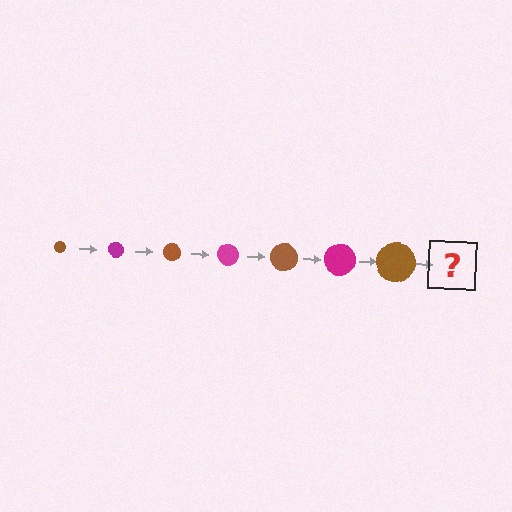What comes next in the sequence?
The next element should be a magenta circle, larger than the previous one.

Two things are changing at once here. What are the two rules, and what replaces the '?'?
The two rules are that the circle grows larger each step and the color cycles through brown and magenta. The '?' should be a magenta circle, larger than the previous one.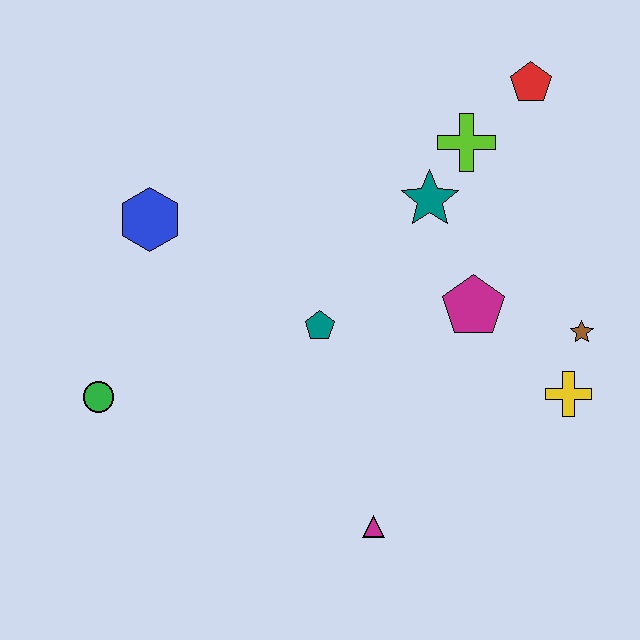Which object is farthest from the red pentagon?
The green circle is farthest from the red pentagon.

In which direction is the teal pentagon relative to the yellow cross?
The teal pentagon is to the left of the yellow cross.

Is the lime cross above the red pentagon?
No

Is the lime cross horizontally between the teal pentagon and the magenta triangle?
No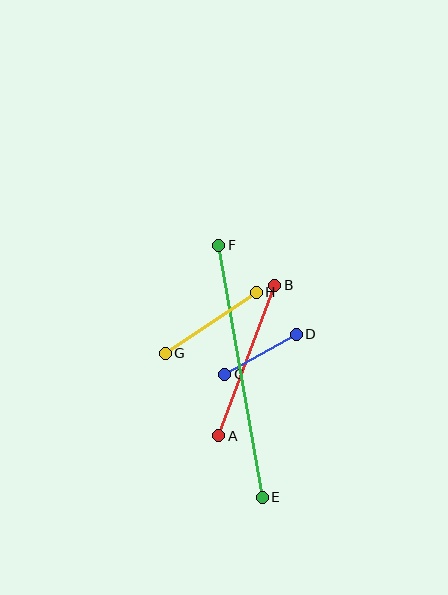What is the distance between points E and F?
The distance is approximately 255 pixels.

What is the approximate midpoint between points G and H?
The midpoint is at approximately (211, 323) pixels.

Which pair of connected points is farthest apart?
Points E and F are farthest apart.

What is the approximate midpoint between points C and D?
The midpoint is at approximately (260, 354) pixels.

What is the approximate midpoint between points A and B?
The midpoint is at approximately (247, 361) pixels.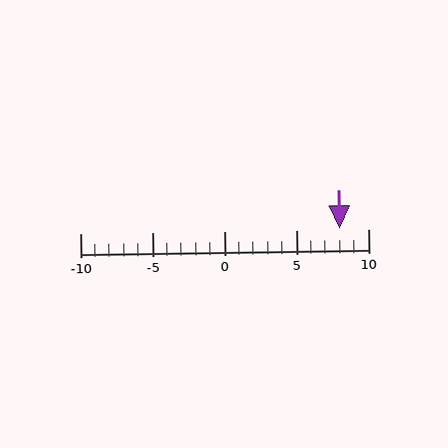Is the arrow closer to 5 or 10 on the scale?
The arrow is closer to 10.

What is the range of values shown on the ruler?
The ruler shows values from -10 to 10.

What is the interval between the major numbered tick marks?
The major tick marks are spaced 5 units apart.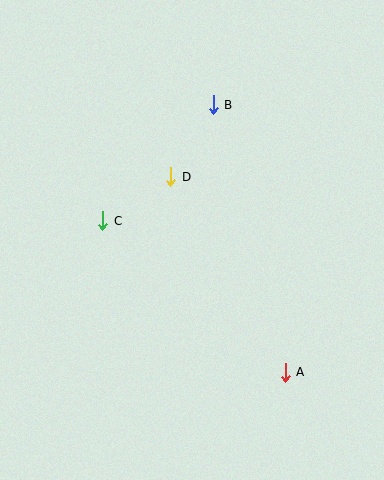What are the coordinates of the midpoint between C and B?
The midpoint between C and B is at (158, 163).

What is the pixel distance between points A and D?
The distance between A and D is 227 pixels.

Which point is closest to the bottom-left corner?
Point C is closest to the bottom-left corner.